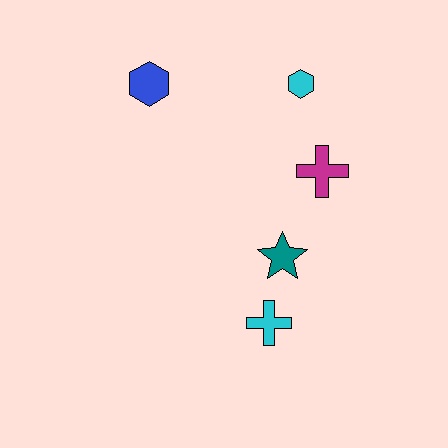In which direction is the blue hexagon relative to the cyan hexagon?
The blue hexagon is to the left of the cyan hexagon.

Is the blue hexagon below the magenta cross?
No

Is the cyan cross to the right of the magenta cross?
No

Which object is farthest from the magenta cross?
The blue hexagon is farthest from the magenta cross.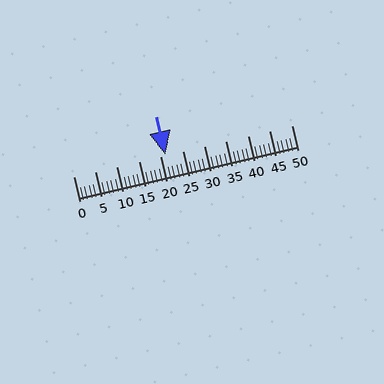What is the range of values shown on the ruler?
The ruler shows values from 0 to 50.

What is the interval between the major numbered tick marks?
The major tick marks are spaced 5 units apart.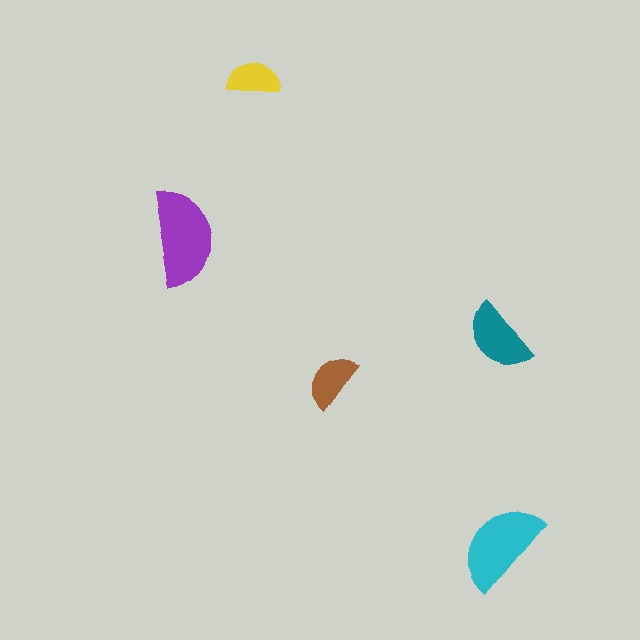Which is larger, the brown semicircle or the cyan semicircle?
The cyan one.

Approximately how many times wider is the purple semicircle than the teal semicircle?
About 1.5 times wider.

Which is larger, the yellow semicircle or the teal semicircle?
The teal one.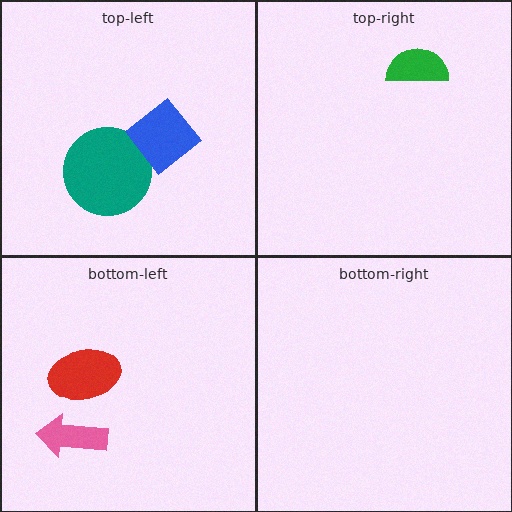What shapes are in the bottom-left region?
The pink arrow, the red ellipse.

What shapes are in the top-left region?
The teal circle, the blue diamond.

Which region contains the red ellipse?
The bottom-left region.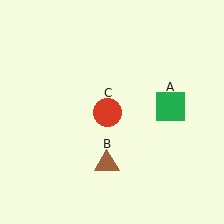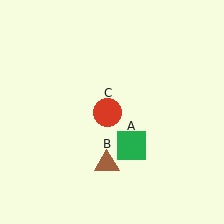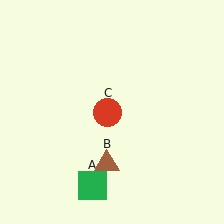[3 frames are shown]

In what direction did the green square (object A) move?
The green square (object A) moved down and to the left.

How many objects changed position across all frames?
1 object changed position: green square (object A).